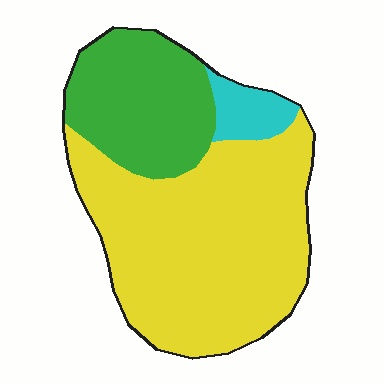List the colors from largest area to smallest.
From largest to smallest: yellow, green, cyan.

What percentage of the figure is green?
Green covers 28% of the figure.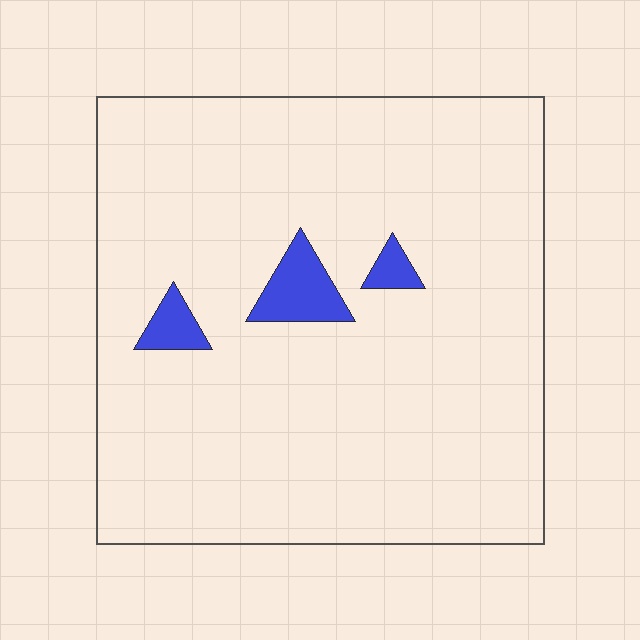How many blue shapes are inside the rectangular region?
3.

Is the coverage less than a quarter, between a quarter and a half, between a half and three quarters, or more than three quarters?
Less than a quarter.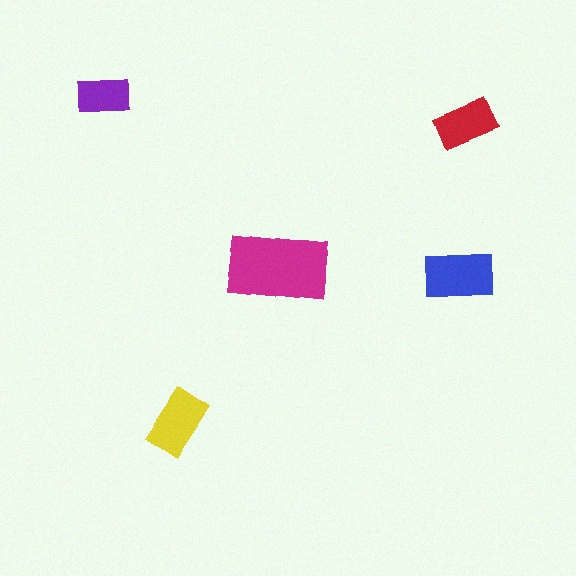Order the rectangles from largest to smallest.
the magenta one, the blue one, the yellow one, the red one, the purple one.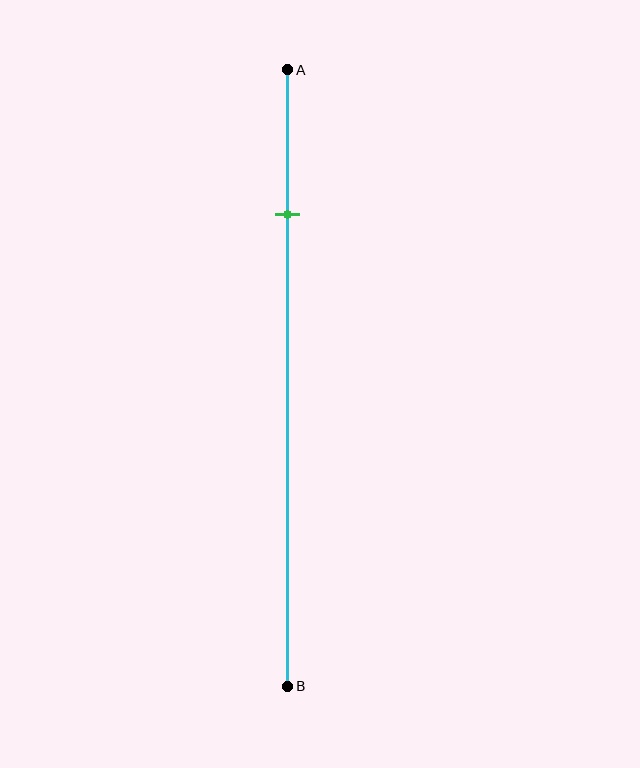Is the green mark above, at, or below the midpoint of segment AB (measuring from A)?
The green mark is above the midpoint of segment AB.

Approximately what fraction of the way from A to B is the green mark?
The green mark is approximately 25% of the way from A to B.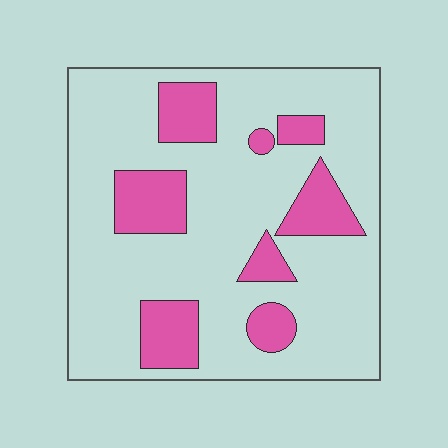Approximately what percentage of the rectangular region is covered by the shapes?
Approximately 20%.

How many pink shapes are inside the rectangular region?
8.